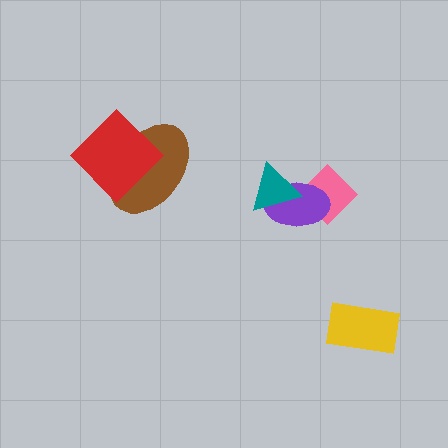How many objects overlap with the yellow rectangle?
0 objects overlap with the yellow rectangle.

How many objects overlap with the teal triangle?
1 object overlaps with the teal triangle.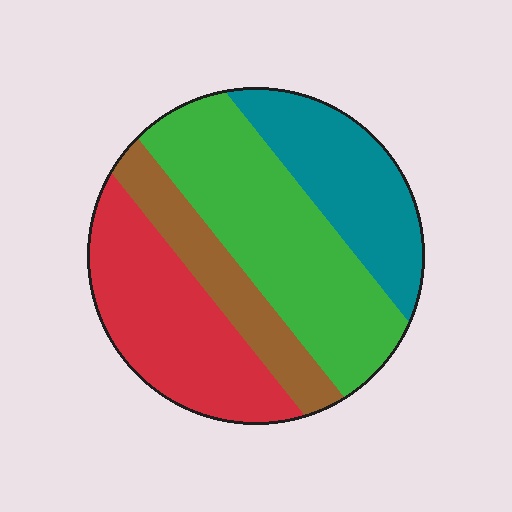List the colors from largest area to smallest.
From largest to smallest: green, red, teal, brown.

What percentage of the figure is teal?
Teal covers 22% of the figure.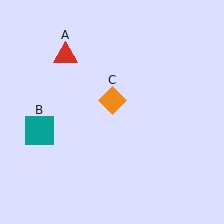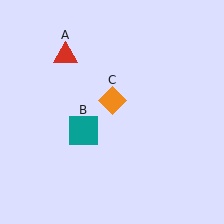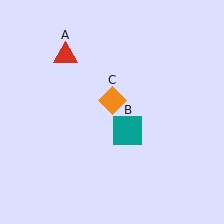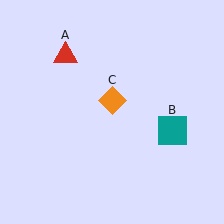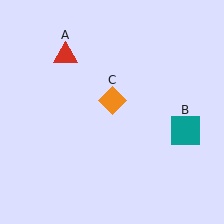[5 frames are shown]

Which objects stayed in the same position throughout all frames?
Red triangle (object A) and orange diamond (object C) remained stationary.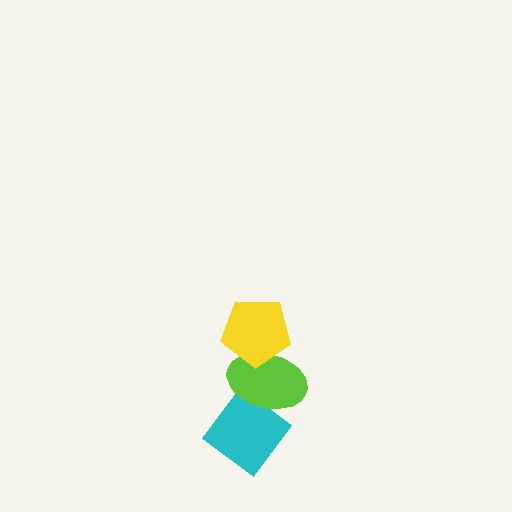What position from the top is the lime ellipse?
The lime ellipse is 2nd from the top.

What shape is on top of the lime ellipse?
The yellow pentagon is on top of the lime ellipse.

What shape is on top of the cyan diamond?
The lime ellipse is on top of the cyan diamond.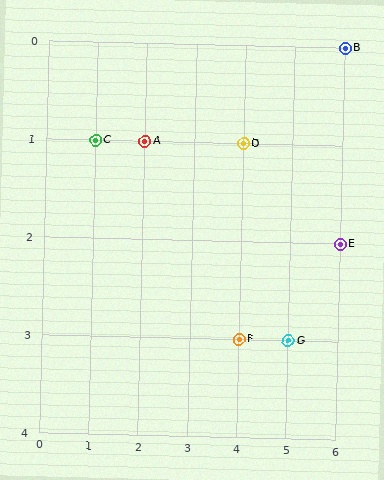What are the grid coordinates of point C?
Point C is at grid coordinates (1, 1).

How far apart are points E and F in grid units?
Points E and F are 2 columns and 1 row apart (about 2.2 grid units diagonally).